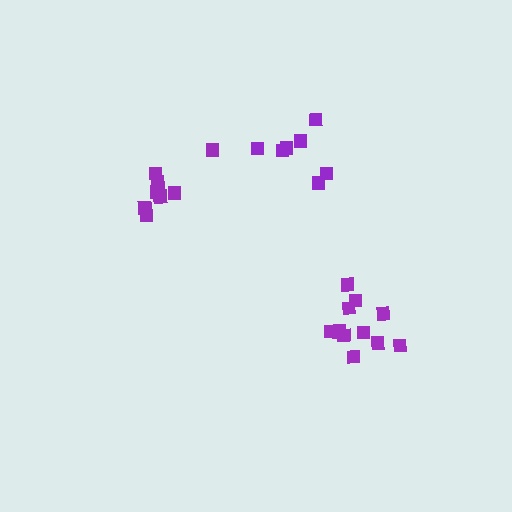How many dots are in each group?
Group 1: 7 dots, Group 2: 12 dots, Group 3: 9 dots (28 total).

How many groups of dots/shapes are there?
There are 3 groups.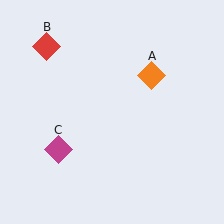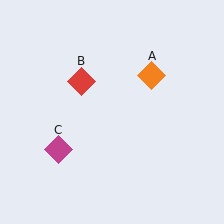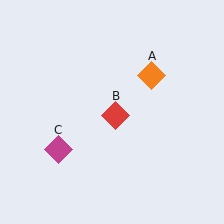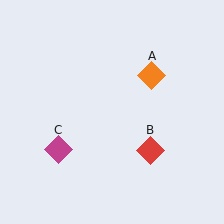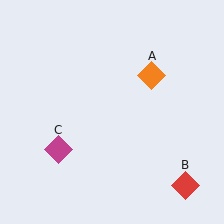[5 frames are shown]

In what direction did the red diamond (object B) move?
The red diamond (object B) moved down and to the right.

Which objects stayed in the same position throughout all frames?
Orange diamond (object A) and magenta diamond (object C) remained stationary.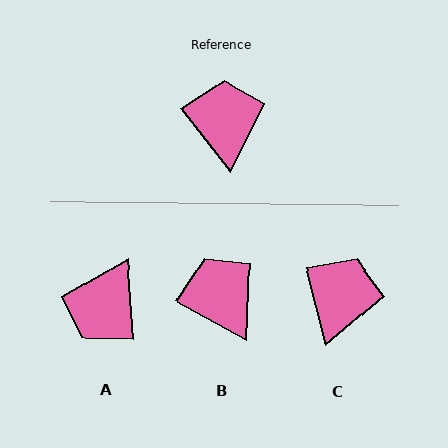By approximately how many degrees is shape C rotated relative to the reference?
Approximately 24 degrees clockwise.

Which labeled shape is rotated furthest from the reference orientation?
A, about 146 degrees away.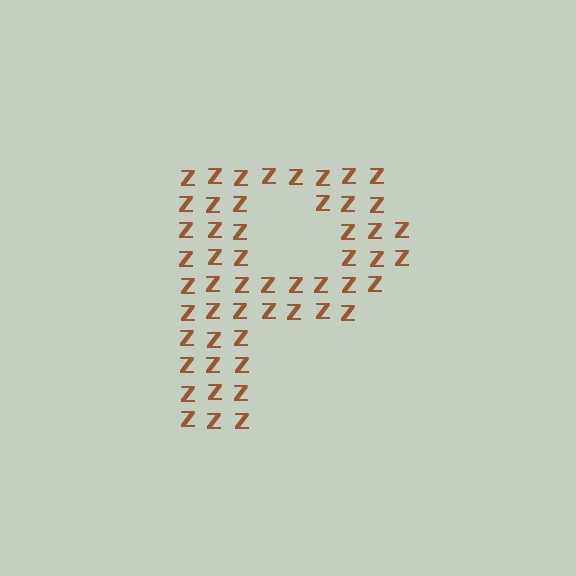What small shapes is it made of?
It is made of small letter Z's.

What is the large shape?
The large shape is the letter P.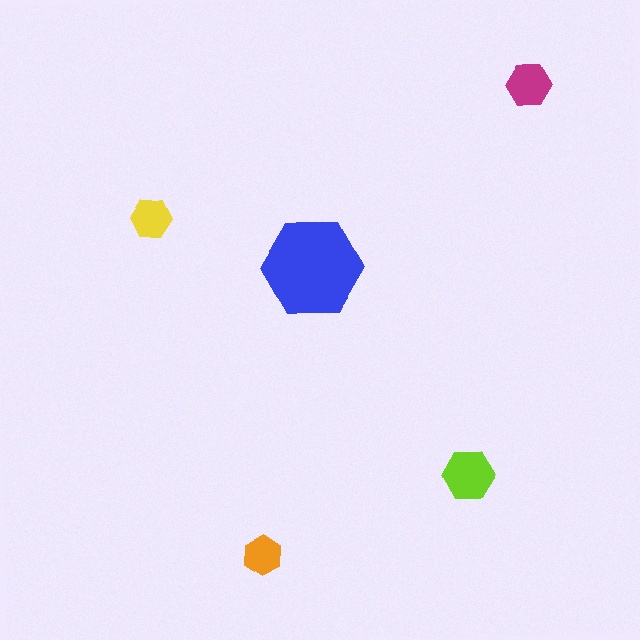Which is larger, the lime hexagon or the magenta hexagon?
The lime one.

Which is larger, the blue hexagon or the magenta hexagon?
The blue one.